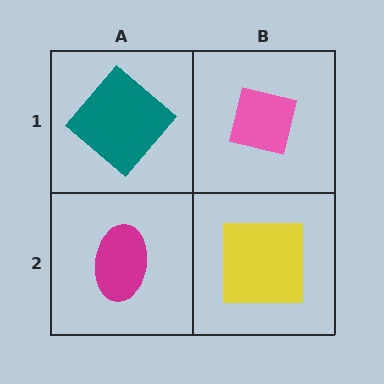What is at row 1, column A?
A teal diamond.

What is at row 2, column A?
A magenta ellipse.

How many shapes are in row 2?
2 shapes.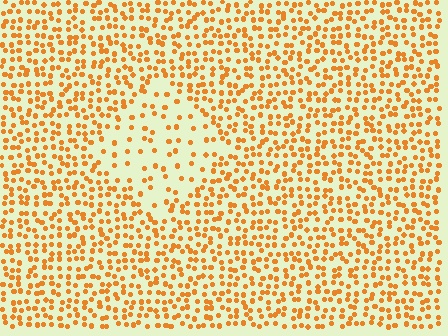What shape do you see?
I see a diamond.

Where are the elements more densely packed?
The elements are more densely packed outside the diamond boundary.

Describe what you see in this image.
The image contains small orange elements arranged at two different densities. A diamond-shaped region is visible where the elements are less densely packed than the surrounding area.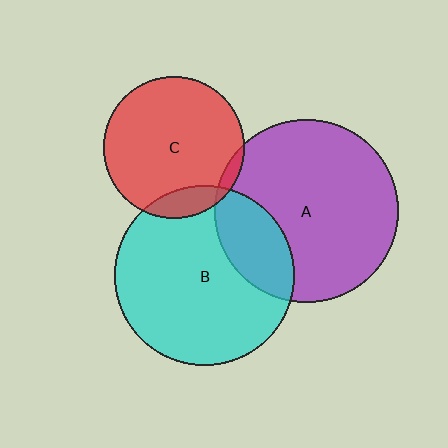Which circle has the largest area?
Circle A (purple).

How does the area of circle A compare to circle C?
Approximately 1.7 times.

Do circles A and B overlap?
Yes.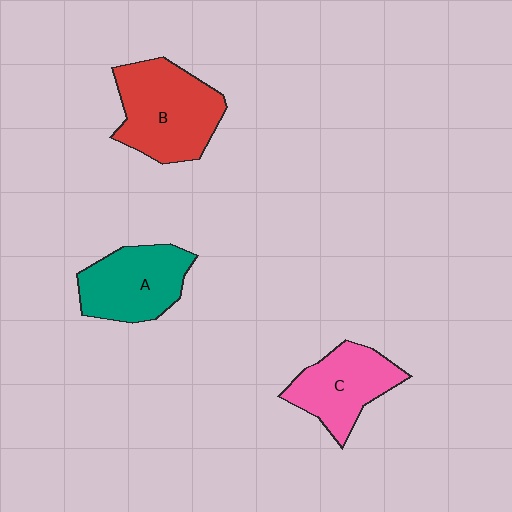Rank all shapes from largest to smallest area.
From largest to smallest: B (red), A (teal), C (pink).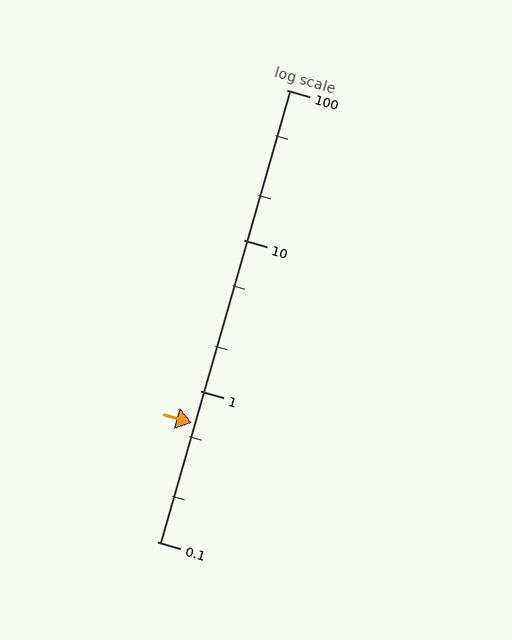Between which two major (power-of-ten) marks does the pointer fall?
The pointer is between 0.1 and 1.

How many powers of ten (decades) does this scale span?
The scale spans 3 decades, from 0.1 to 100.